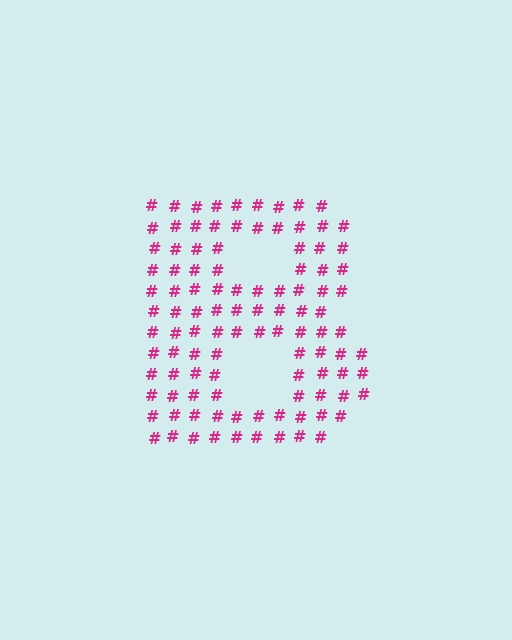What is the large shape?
The large shape is the letter B.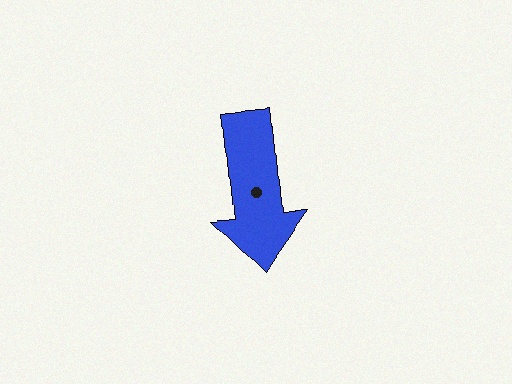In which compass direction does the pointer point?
South.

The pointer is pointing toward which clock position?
Roughly 6 o'clock.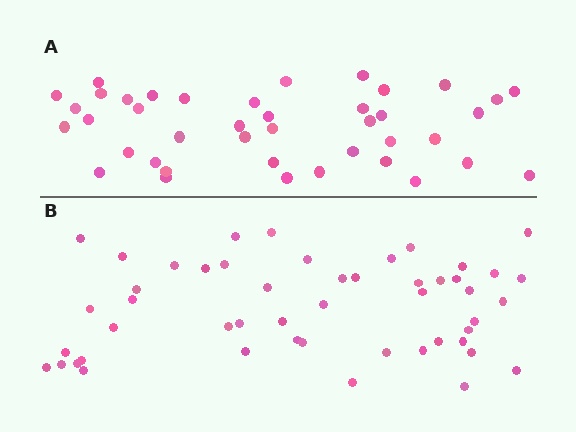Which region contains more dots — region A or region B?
Region B (the bottom region) has more dots.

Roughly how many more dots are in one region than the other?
Region B has roughly 8 or so more dots than region A.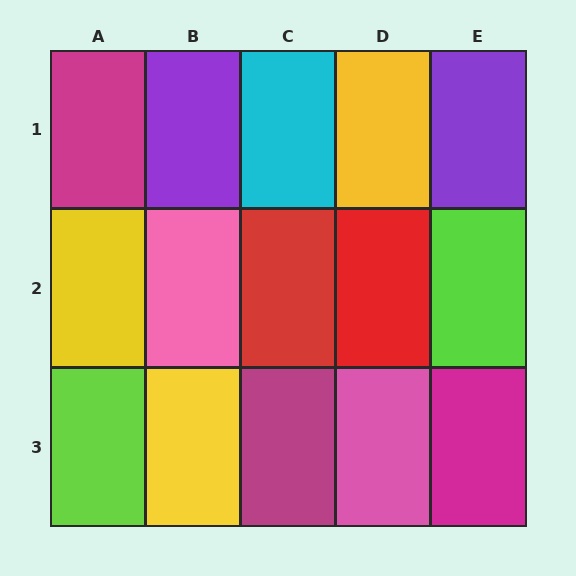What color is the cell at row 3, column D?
Pink.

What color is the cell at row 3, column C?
Magenta.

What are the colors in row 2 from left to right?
Yellow, pink, red, red, lime.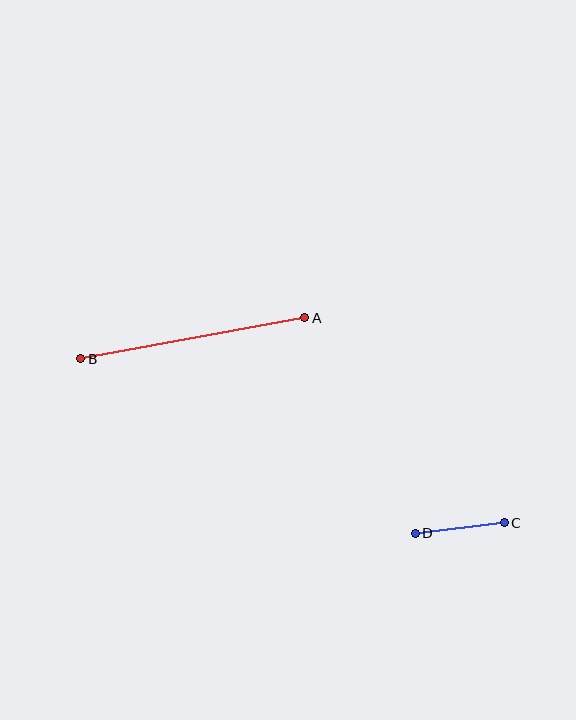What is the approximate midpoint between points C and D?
The midpoint is at approximately (460, 528) pixels.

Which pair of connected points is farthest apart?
Points A and B are farthest apart.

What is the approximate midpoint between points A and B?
The midpoint is at approximately (193, 338) pixels.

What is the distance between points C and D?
The distance is approximately 89 pixels.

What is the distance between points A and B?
The distance is approximately 228 pixels.